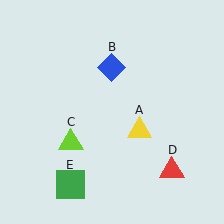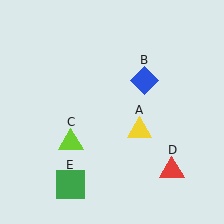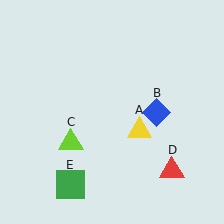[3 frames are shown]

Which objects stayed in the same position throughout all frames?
Yellow triangle (object A) and lime triangle (object C) and red triangle (object D) and green square (object E) remained stationary.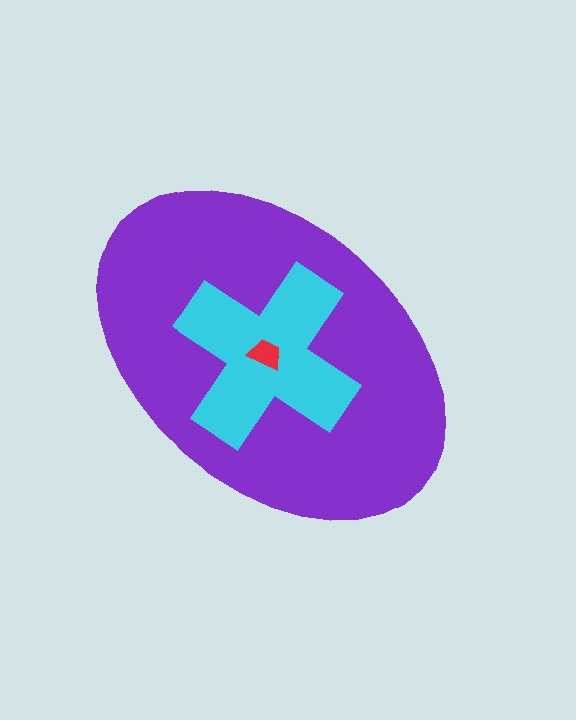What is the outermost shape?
The purple ellipse.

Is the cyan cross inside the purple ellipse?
Yes.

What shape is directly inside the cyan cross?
The red trapezoid.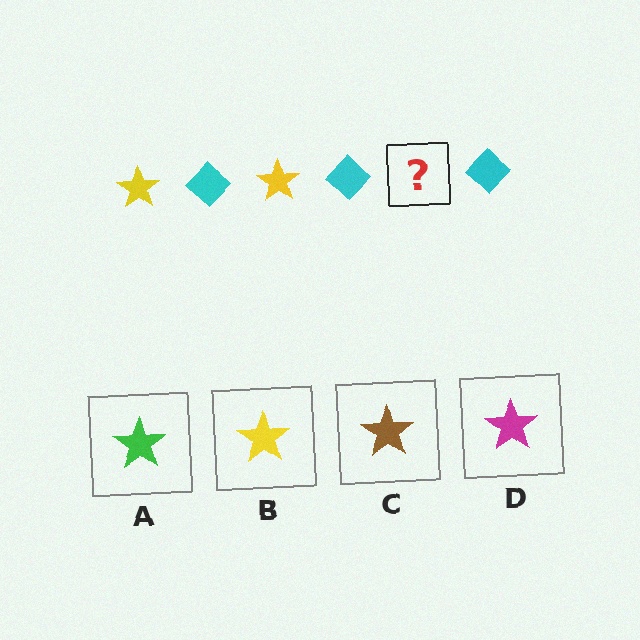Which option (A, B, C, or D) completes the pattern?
B.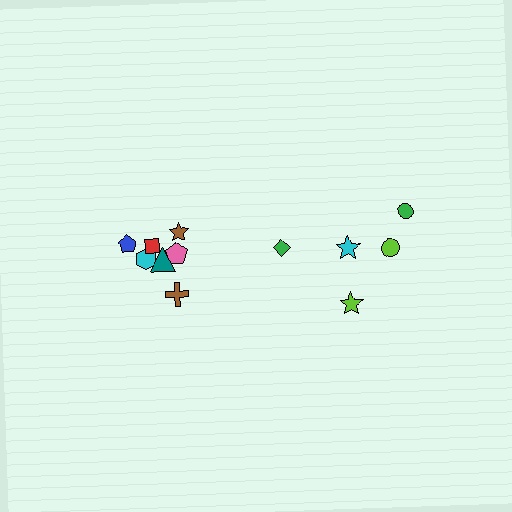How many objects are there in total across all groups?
There are 12 objects.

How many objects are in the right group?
There are 5 objects.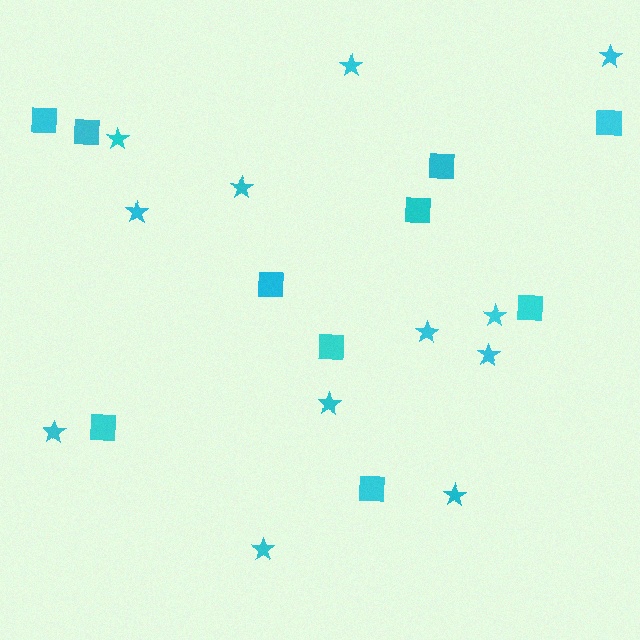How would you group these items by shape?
There are 2 groups: one group of squares (10) and one group of stars (12).